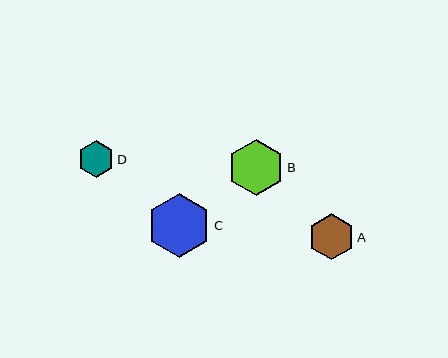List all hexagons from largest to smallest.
From largest to smallest: C, B, A, D.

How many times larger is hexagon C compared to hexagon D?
Hexagon C is approximately 1.7 times the size of hexagon D.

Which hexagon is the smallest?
Hexagon D is the smallest with a size of approximately 36 pixels.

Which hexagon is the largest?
Hexagon C is the largest with a size of approximately 63 pixels.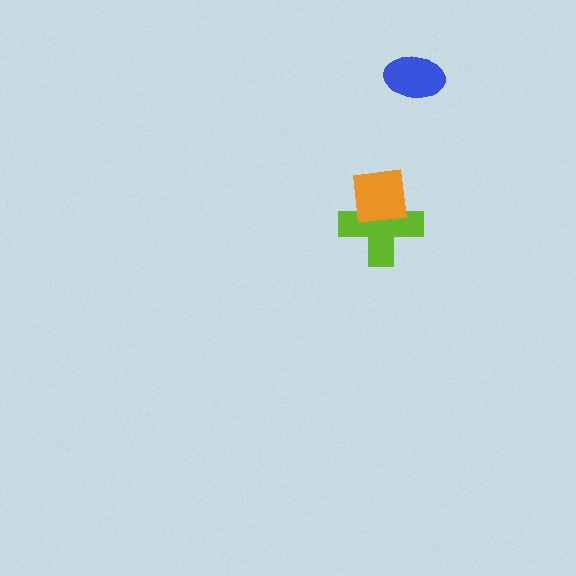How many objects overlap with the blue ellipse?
0 objects overlap with the blue ellipse.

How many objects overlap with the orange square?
1 object overlaps with the orange square.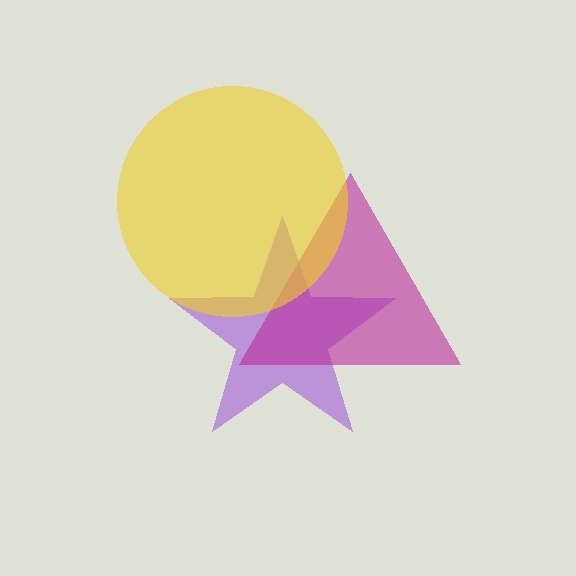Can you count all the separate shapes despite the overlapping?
Yes, there are 3 separate shapes.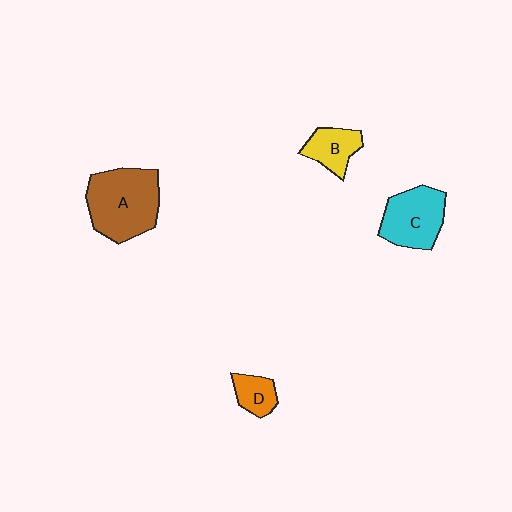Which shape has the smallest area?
Shape D (orange).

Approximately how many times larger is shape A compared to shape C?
Approximately 1.4 times.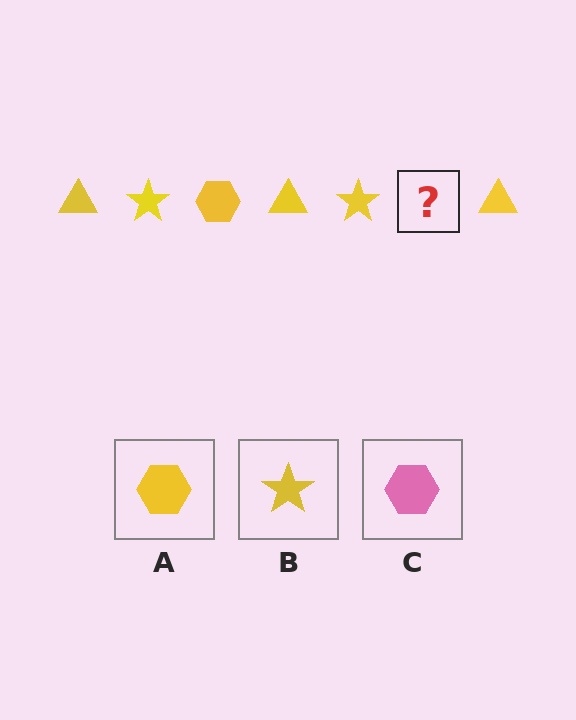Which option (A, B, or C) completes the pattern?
A.